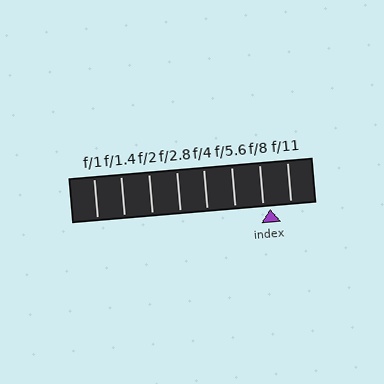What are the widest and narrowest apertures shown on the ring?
The widest aperture shown is f/1 and the narrowest is f/11.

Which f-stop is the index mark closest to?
The index mark is closest to f/8.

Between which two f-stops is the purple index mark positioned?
The index mark is between f/8 and f/11.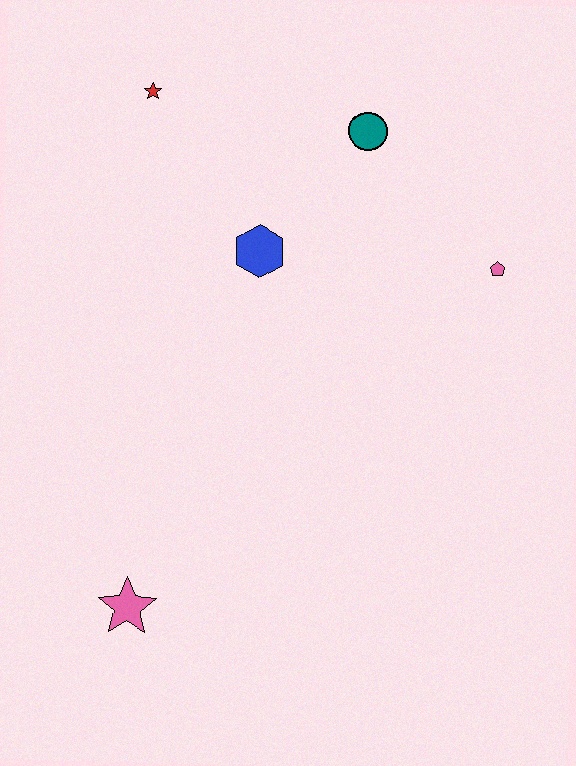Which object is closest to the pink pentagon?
The teal circle is closest to the pink pentagon.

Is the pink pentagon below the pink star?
No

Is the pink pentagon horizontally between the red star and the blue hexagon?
No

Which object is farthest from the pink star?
The teal circle is farthest from the pink star.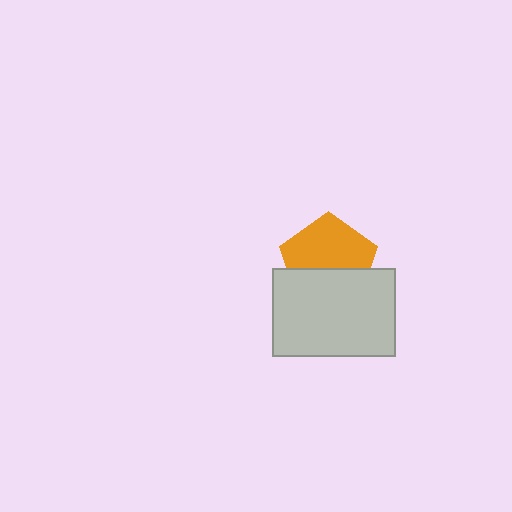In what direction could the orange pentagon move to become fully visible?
The orange pentagon could move up. That would shift it out from behind the light gray rectangle entirely.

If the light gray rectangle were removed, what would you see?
You would see the complete orange pentagon.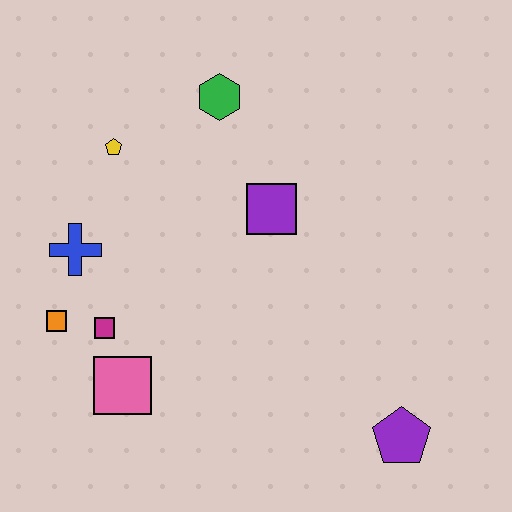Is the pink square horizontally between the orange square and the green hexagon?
Yes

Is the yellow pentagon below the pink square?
No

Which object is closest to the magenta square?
The orange square is closest to the magenta square.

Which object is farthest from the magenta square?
The purple pentagon is farthest from the magenta square.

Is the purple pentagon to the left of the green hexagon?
No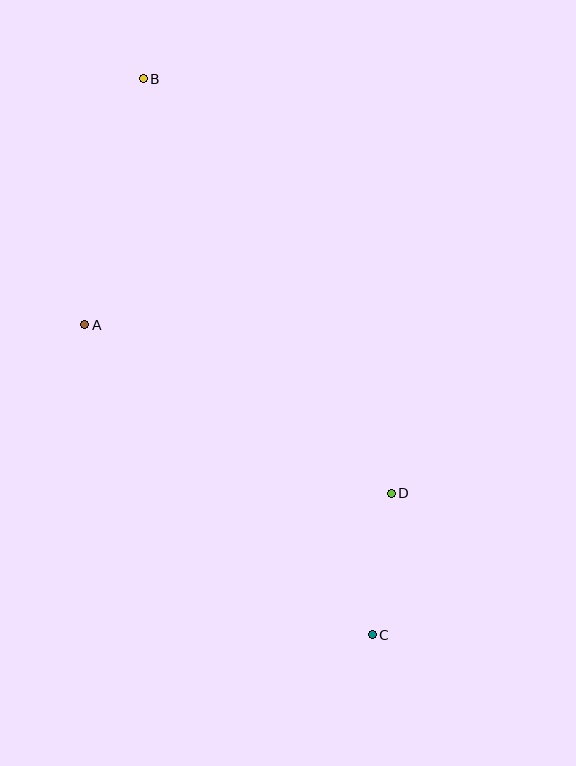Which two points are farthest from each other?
Points B and C are farthest from each other.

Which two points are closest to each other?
Points C and D are closest to each other.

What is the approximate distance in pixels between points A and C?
The distance between A and C is approximately 423 pixels.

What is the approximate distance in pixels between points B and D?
The distance between B and D is approximately 483 pixels.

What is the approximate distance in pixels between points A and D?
The distance between A and D is approximately 350 pixels.